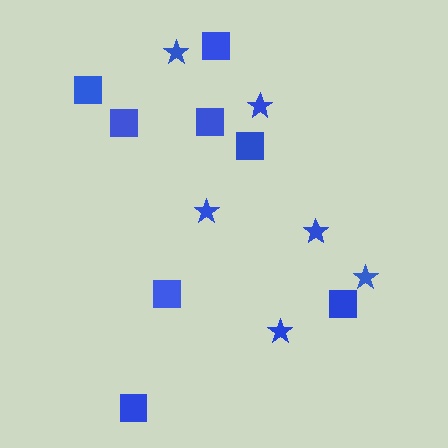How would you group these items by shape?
There are 2 groups: one group of squares (8) and one group of stars (6).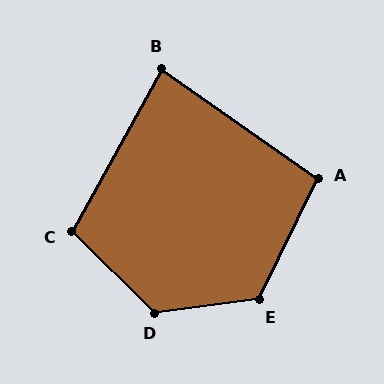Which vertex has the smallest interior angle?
B, at approximately 84 degrees.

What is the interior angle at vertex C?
Approximately 105 degrees (obtuse).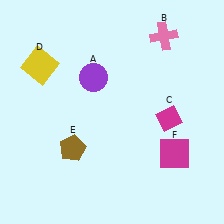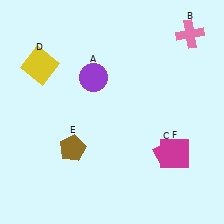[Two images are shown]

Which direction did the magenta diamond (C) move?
The magenta diamond (C) moved down.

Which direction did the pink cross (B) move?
The pink cross (B) moved right.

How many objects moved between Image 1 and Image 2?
2 objects moved between the two images.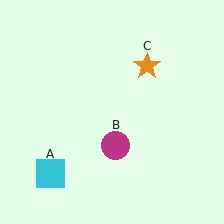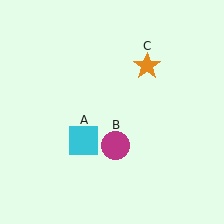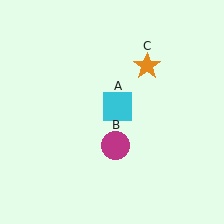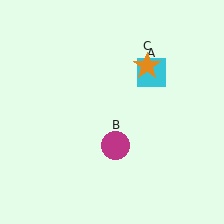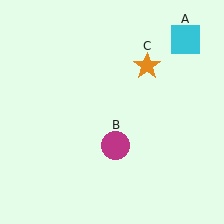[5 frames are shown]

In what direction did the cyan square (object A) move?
The cyan square (object A) moved up and to the right.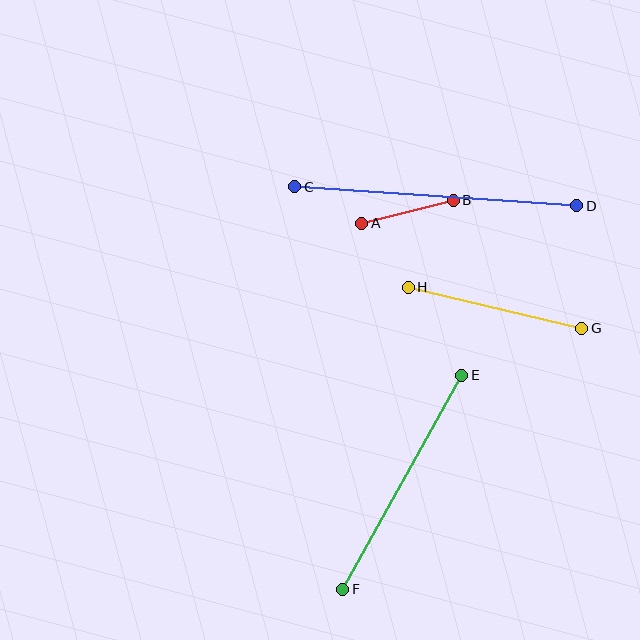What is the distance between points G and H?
The distance is approximately 178 pixels.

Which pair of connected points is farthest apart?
Points C and D are farthest apart.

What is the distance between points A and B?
The distance is approximately 94 pixels.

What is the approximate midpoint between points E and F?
The midpoint is at approximately (402, 482) pixels.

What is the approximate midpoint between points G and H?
The midpoint is at approximately (495, 308) pixels.